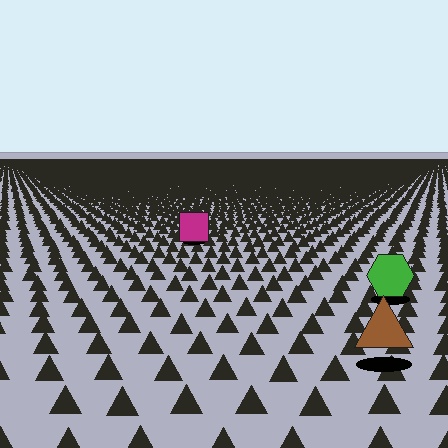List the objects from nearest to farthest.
From nearest to farthest: the brown triangle, the green hexagon, the magenta square.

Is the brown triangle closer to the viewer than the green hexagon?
Yes. The brown triangle is closer — you can tell from the texture gradient: the ground texture is coarser near it.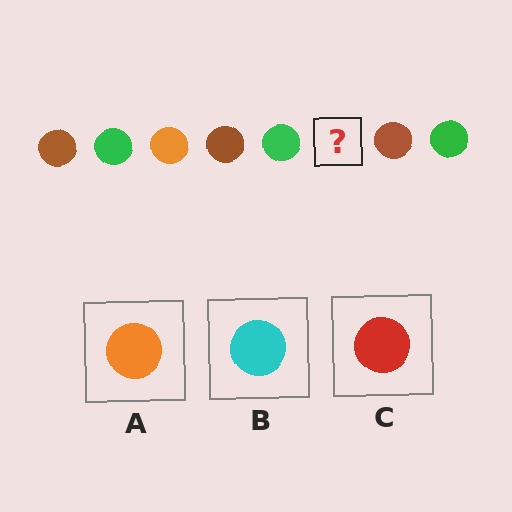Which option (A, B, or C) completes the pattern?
A.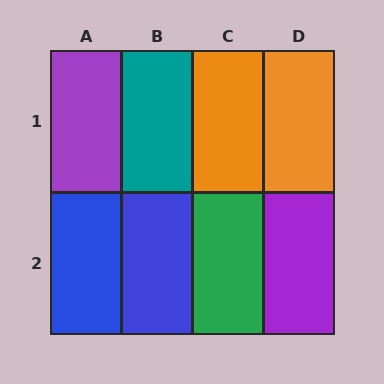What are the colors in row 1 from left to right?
Purple, teal, orange, orange.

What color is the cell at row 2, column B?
Blue.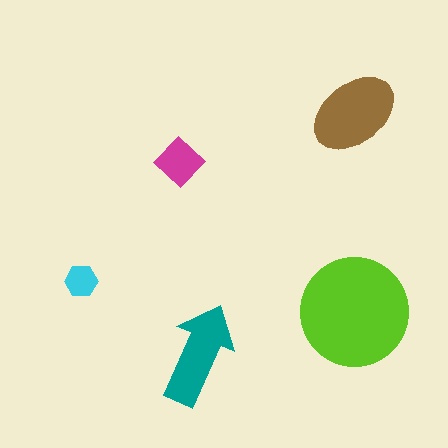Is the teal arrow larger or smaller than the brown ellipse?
Smaller.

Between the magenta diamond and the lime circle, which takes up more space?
The lime circle.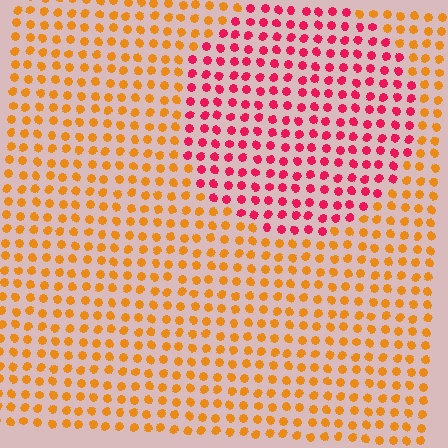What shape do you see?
I see a circle.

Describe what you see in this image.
The image is filled with small orange elements in a uniform arrangement. A circle-shaped region is visible where the elements are tinted to a slightly different hue, forming a subtle color boundary.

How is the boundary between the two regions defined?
The boundary is defined purely by a slight shift in hue (about 52 degrees). Spacing, size, and orientation are identical on both sides.